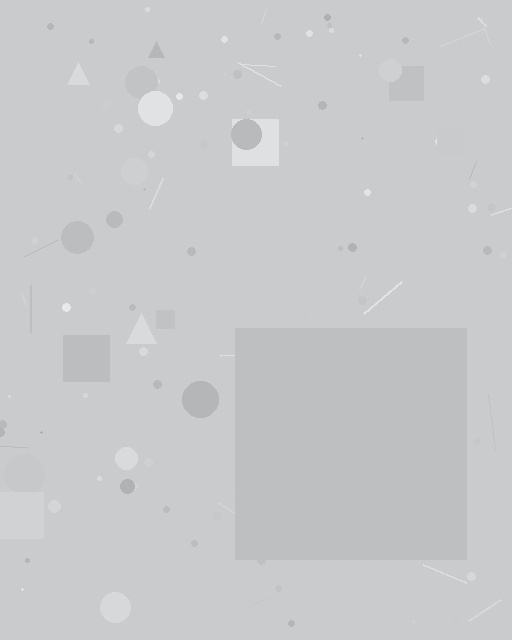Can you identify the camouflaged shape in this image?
The camouflaged shape is a square.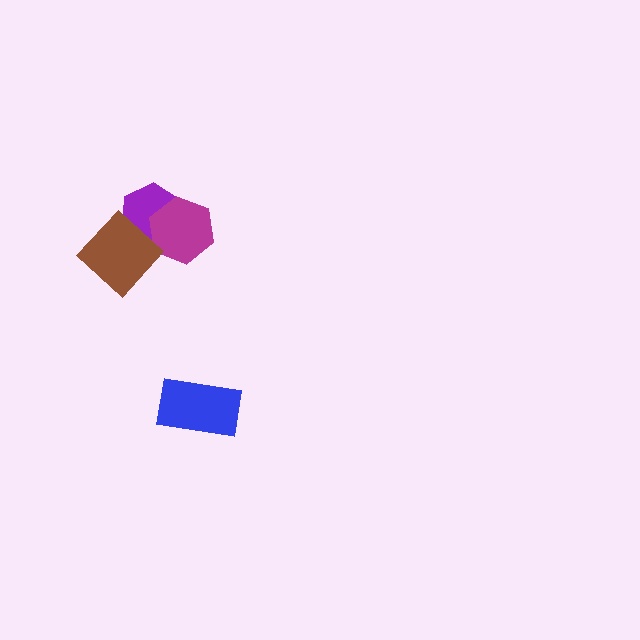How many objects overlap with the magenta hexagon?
2 objects overlap with the magenta hexagon.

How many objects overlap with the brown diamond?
2 objects overlap with the brown diamond.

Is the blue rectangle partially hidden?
No, no other shape covers it.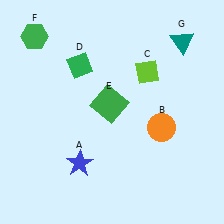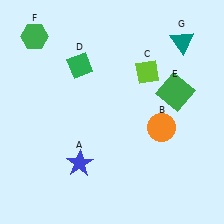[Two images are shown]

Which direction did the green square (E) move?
The green square (E) moved right.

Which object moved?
The green square (E) moved right.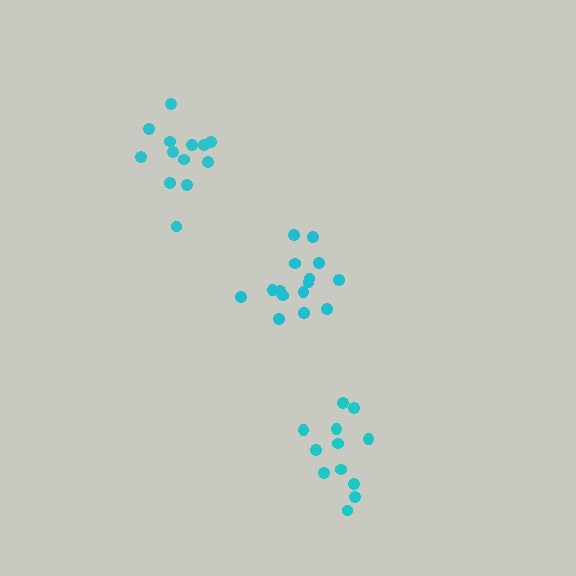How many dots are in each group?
Group 1: 12 dots, Group 2: 15 dots, Group 3: 13 dots (40 total).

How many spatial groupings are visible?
There are 3 spatial groupings.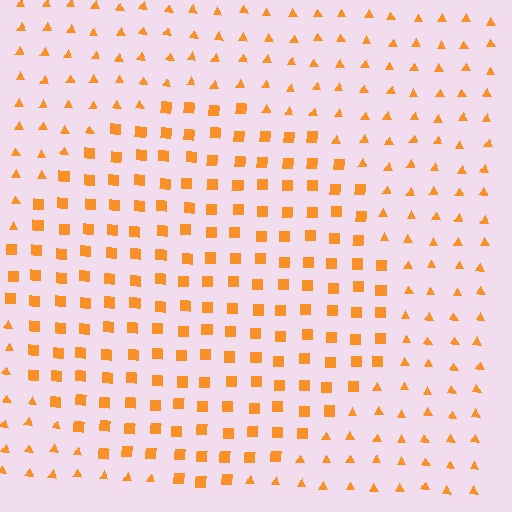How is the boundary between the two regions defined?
The boundary is defined by a change in element shape: squares inside vs. triangles outside. All elements share the same color and spacing.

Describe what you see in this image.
The image is filled with small orange elements arranged in a uniform grid. A circle-shaped region contains squares, while the surrounding area contains triangles. The boundary is defined purely by the change in element shape.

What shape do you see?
I see a circle.